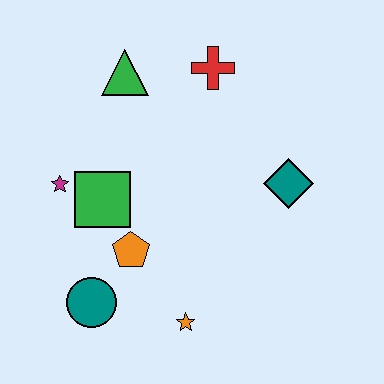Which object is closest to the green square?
The magenta star is closest to the green square.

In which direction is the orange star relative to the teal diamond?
The orange star is below the teal diamond.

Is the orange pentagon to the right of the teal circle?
Yes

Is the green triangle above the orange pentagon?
Yes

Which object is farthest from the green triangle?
The orange star is farthest from the green triangle.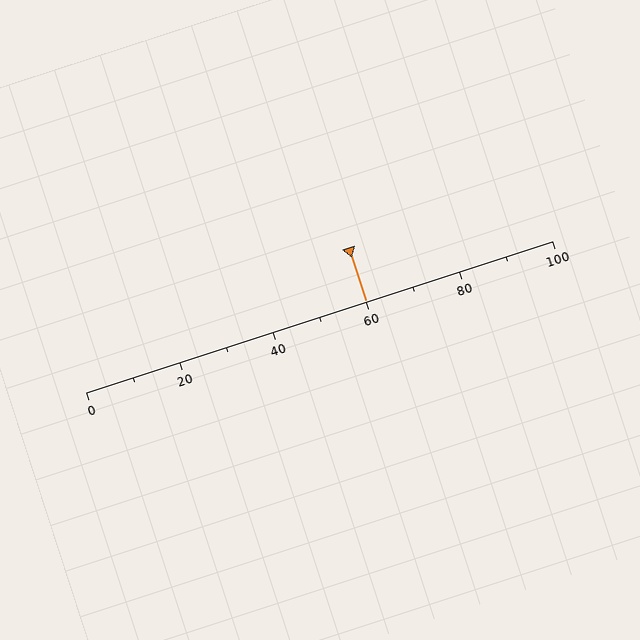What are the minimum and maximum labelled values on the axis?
The axis runs from 0 to 100.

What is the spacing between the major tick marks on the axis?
The major ticks are spaced 20 apart.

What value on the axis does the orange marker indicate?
The marker indicates approximately 60.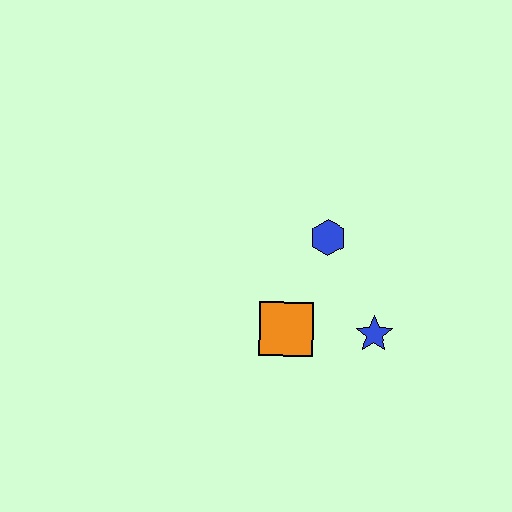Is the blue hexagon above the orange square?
Yes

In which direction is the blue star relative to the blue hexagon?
The blue star is below the blue hexagon.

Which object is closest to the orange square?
The blue star is closest to the orange square.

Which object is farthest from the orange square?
The blue hexagon is farthest from the orange square.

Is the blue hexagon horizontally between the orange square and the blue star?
Yes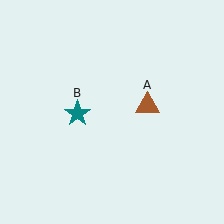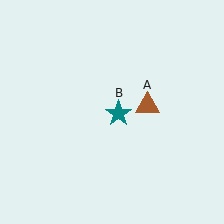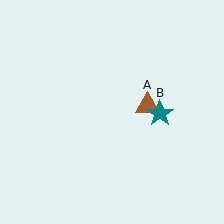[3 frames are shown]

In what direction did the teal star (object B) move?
The teal star (object B) moved right.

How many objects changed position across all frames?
1 object changed position: teal star (object B).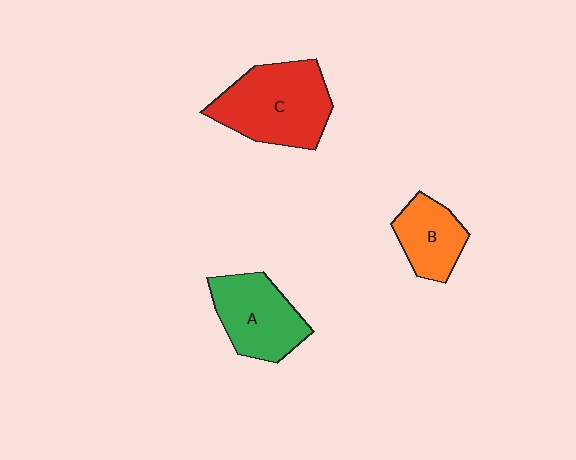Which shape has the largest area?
Shape C (red).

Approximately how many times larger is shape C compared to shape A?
Approximately 1.3 times.